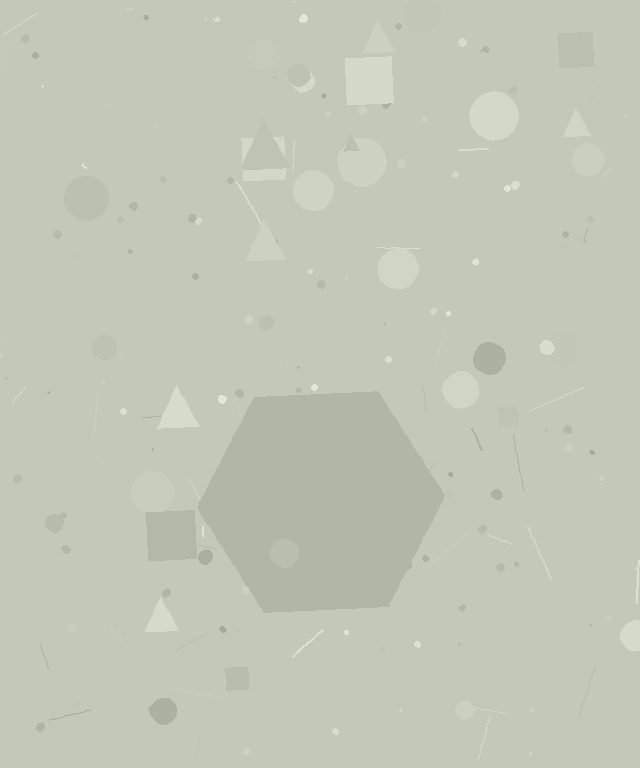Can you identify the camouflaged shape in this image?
The camouflaged shape is a hexagon.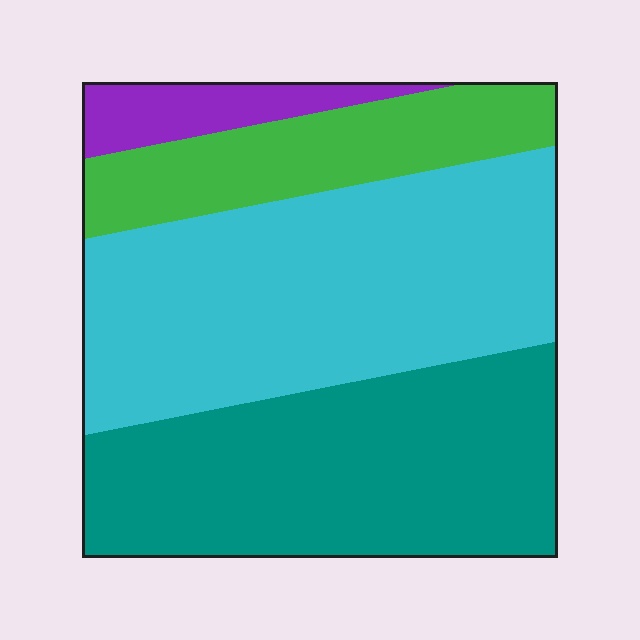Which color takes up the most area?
Cyan, at roughly 40%.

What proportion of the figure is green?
Green takes up about one sixth (1/6) of the figure.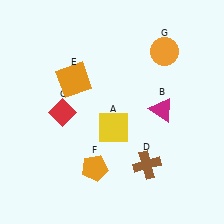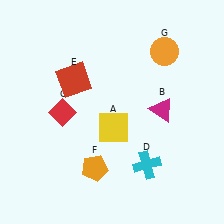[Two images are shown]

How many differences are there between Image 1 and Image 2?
There are 2 differences between the two images.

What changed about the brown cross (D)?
In Image 1, D is brown. In Image 2, it changed to cyan.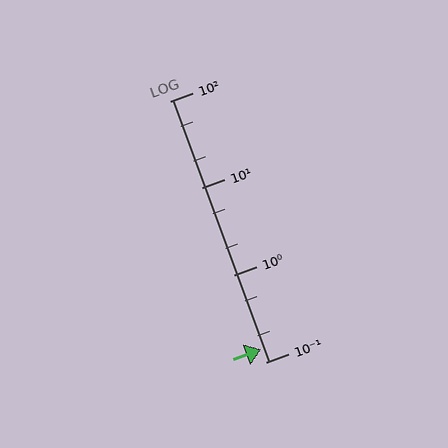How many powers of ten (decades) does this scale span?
The scale spans 3 decades, from 0.1 to 100.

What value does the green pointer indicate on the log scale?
The pointer indicates approximately 0.14.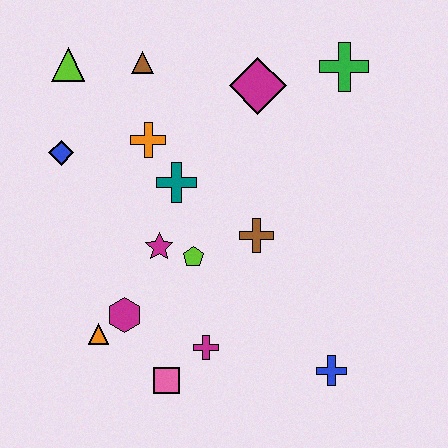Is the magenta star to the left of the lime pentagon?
Yes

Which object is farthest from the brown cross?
The lime triangle is farthest from the brown cross.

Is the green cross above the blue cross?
Yes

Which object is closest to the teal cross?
The orange cross is closest to the teal cross.